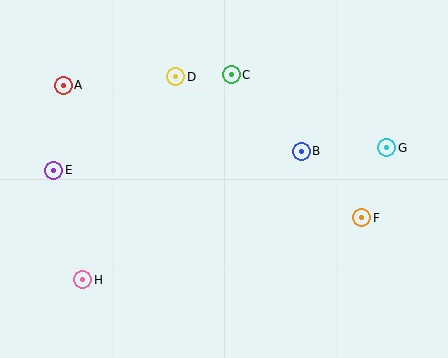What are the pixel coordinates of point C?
Point C is at (231, 75).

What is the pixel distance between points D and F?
The distance between D and F is 233 pixels.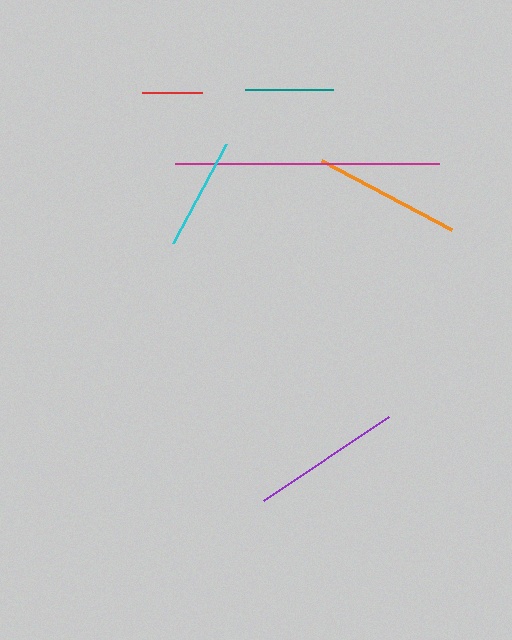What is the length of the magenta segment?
The magenta segment is approximately 264 pixels long.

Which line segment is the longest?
The magenta line is the longest at approximately 264 pixels.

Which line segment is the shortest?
The red line is the shortest at approximately 60 pixels.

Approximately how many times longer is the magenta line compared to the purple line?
The magenta line is approximately 1.8 times the length of the purple line.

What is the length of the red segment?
The red segment is approximately 60 pixels long.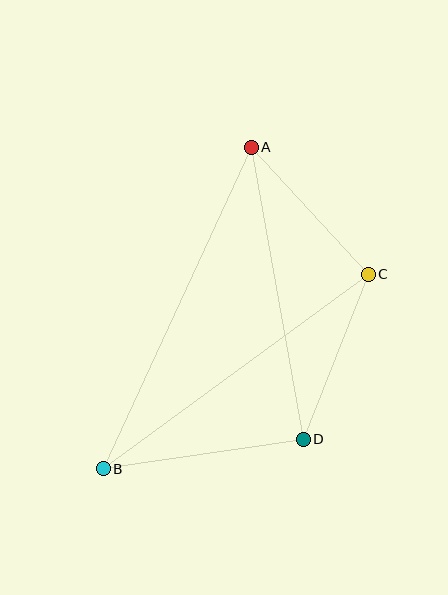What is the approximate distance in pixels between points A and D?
The distance between A and D is approximately 296 pixels.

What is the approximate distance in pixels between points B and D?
The distance between B and D is approximately 202 pixels.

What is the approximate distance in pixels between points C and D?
The distance between C and D is approximately 177 pixels.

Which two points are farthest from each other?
Points A and B are farthest from each other.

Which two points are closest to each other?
Points A and C are closest to each other.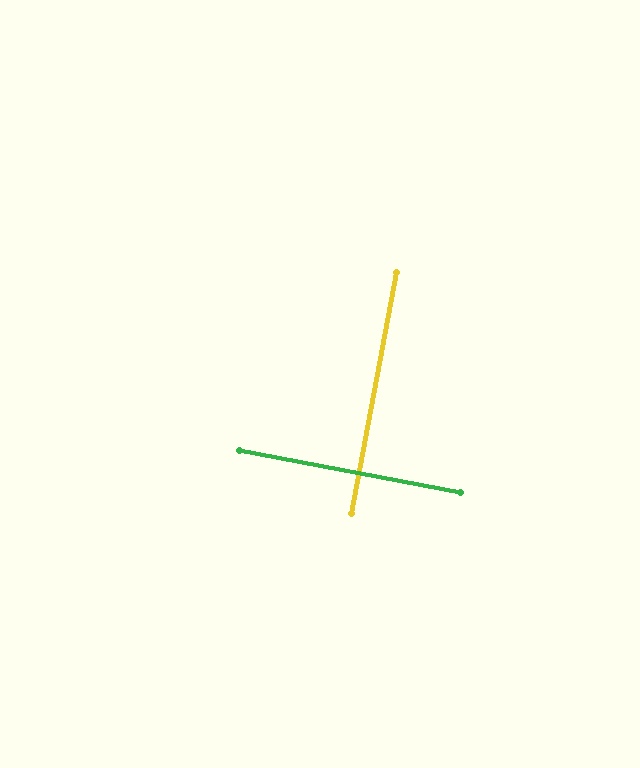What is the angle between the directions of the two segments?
Approximately 90 degrees.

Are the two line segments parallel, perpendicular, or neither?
Perpendicular — they meet at approximately 90°.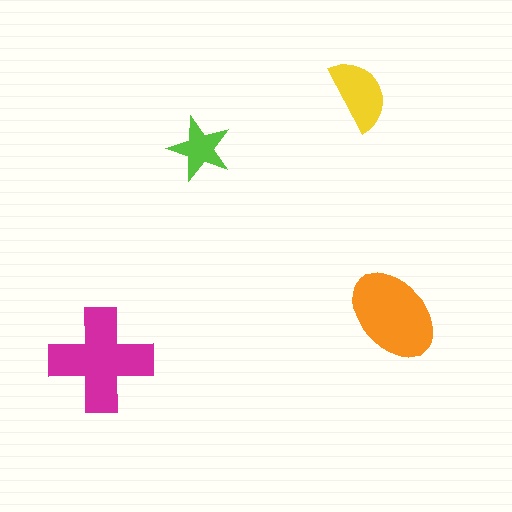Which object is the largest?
The magenta cross.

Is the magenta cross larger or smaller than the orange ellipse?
Larger.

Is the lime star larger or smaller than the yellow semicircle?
Smaller.